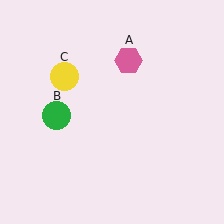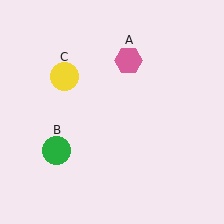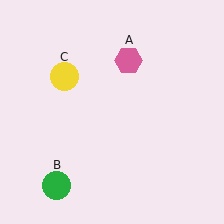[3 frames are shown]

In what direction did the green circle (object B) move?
The green circle (object B) moved down.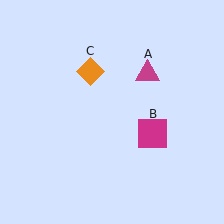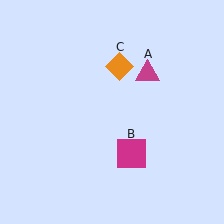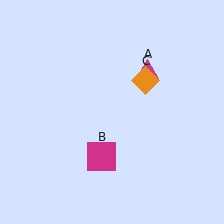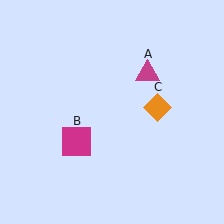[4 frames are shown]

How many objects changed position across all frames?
2 objects changed position: magenta square (object B), orange diamond (object C).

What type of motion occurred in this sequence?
The magenta square (object B), orange diamond (object C) rotated clockwise around the center of the scene.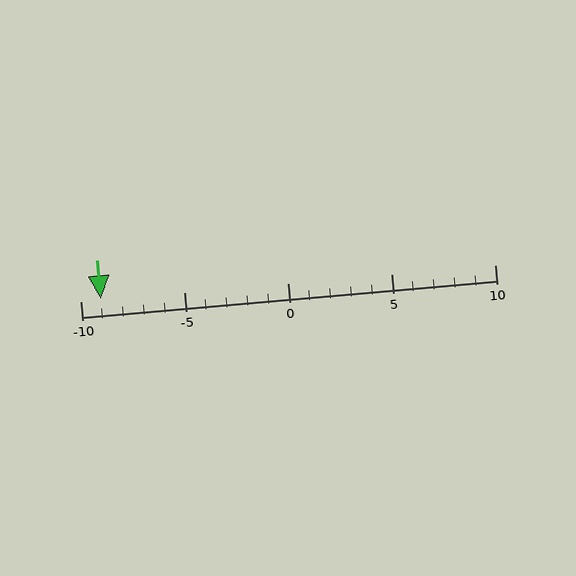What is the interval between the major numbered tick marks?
The major tick marks are spaced 5 units apart.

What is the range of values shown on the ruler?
The ruler shows values from -10 to 10.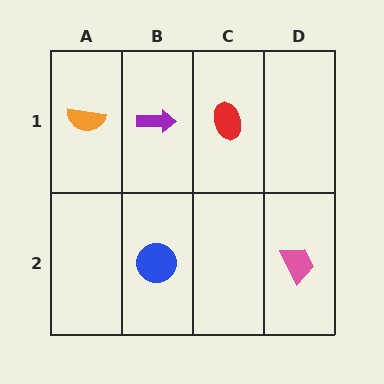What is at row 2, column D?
A pink trapezoid.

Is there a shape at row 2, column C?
No, that cell is empty.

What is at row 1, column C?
A red ellipse.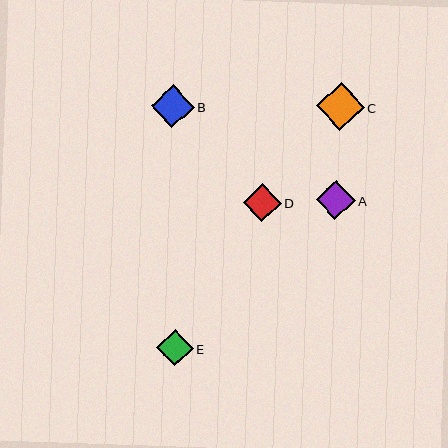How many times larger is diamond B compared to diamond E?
Diamond B is approximately 1.2 times the size of diamond E.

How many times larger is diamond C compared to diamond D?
Diamond C is approximately 1.3 times the size of diamond D.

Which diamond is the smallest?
Diamond E is the smallest with a size of approximately 36 pixels.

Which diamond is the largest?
Diamond C is the largest with a size of approximately 48 pixels.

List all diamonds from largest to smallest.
From largest to smallest: C, B, A, D, E.